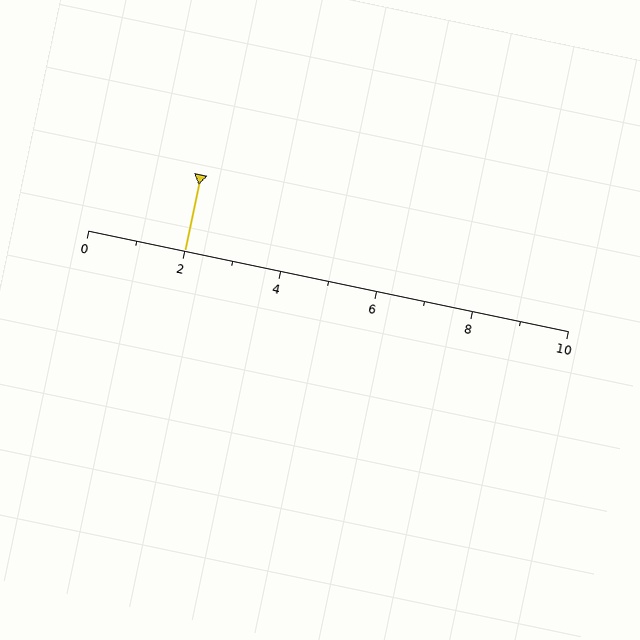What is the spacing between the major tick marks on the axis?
The major ticks are spaced 2 apart.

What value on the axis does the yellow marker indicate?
The marker indicates approximately 2.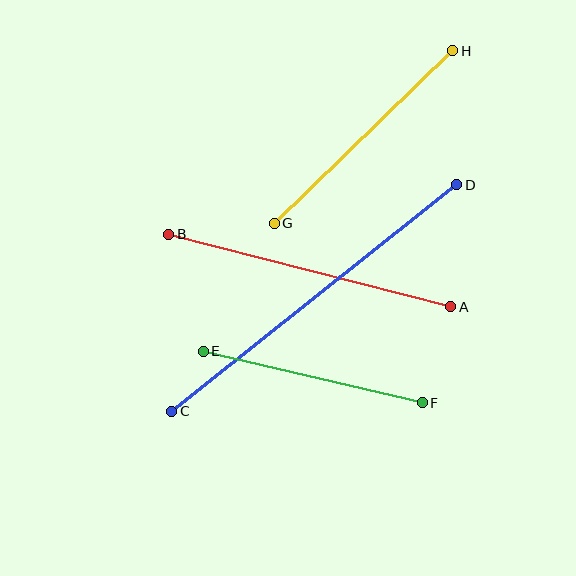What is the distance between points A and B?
The distance is approximately 291 pixels.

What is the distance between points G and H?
The distance is approximately 248 pixels.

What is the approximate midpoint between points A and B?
The midpoint is at approximately (310, 271) pixels.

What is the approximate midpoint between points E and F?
The midpoint is at approximately (313, 377) pixels.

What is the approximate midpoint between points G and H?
The midpoint is at approximately (363, 137) pixels.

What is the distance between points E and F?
The distance is approximately 225 pixels.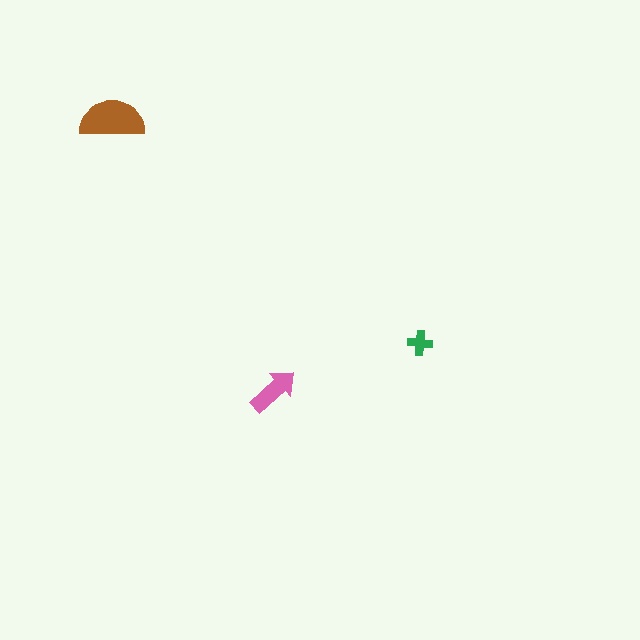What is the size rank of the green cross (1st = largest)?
3rd.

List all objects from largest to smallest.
The brown semicircle, the pink arrow, the green cross.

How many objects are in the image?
There are 3 objects in the image.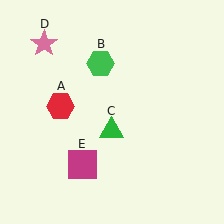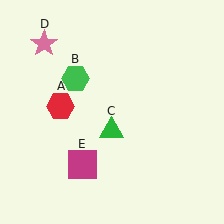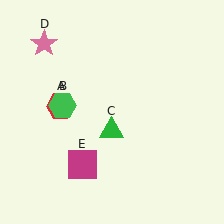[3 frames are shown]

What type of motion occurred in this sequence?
The green hexagon (object B) rotated counterclockwise around the center of the scene.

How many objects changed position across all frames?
1 object changed position: green hexagon (object B).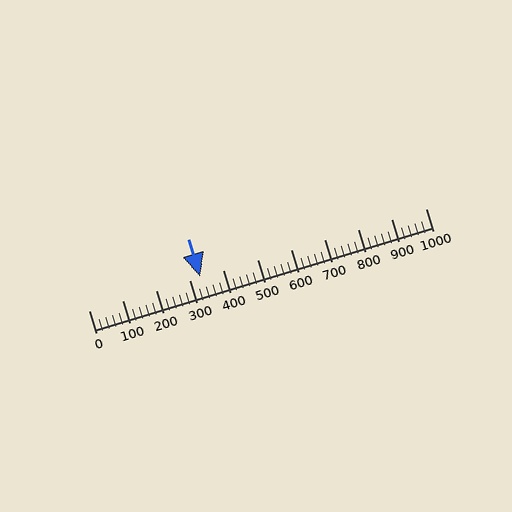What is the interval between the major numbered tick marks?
The major tick marks are spaced 100 units apart.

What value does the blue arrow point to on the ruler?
The blue arrow points to approximately 332.